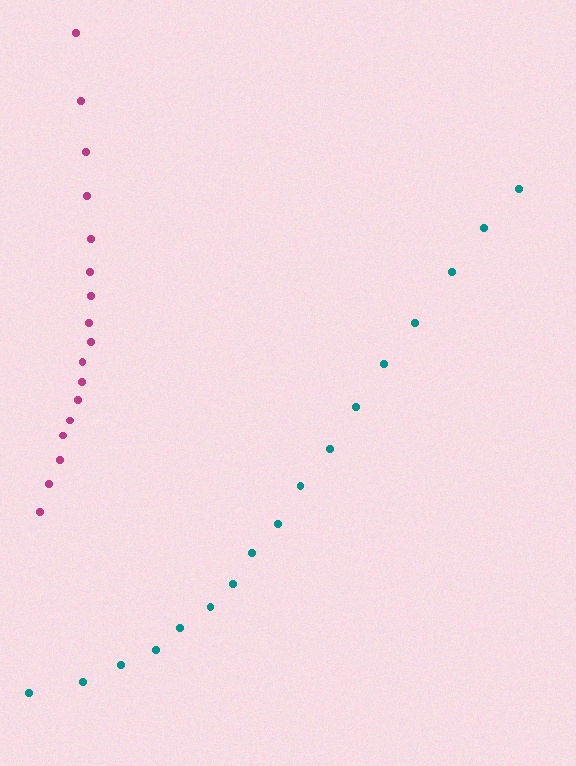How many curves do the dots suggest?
There are 2 distinct paths.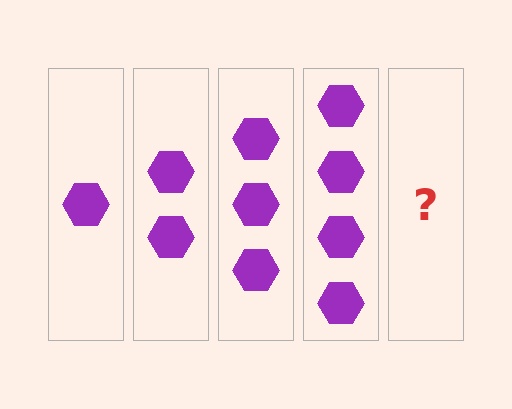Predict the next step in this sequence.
The next step is 5 hexagons.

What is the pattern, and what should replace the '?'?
The pattern is that each step adds one more hexagon. The '?' should be 5 hexagons.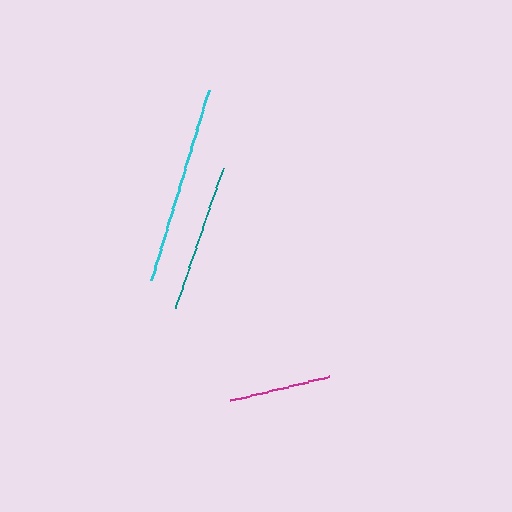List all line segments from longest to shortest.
From longest to shortest: cyan, teal, magenta.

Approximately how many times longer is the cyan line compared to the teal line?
The cyan line is approximately 1.3 times the length of the teal line.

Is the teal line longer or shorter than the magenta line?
The teal line is longer than the magenta line.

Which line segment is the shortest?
The magenta line is the shortest at approximately 101 pixels.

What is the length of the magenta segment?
The magenta segment is approximately 101 pixels long.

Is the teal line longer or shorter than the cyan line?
The cyan line is longer than the teal line.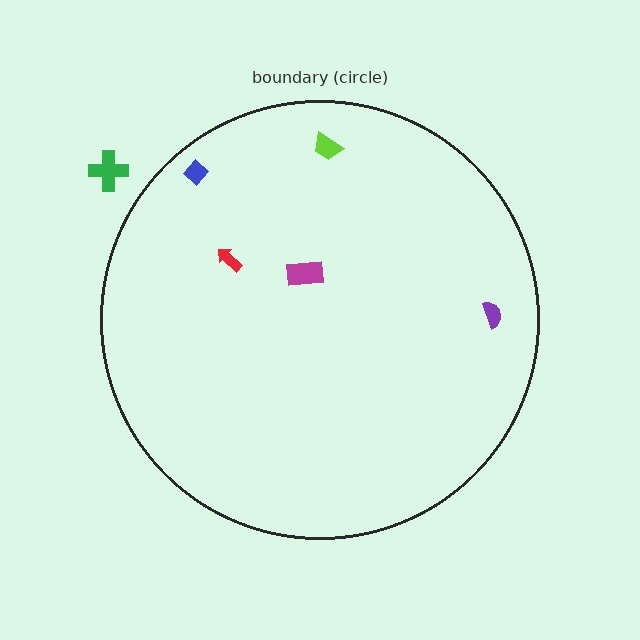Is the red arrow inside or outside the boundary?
Inside.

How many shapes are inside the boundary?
5 inside, 1 outside.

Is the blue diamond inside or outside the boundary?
Inside.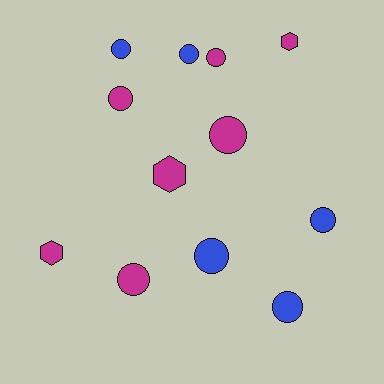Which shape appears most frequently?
Circle, with 9 objects.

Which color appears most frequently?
Magenta, with 7 objects.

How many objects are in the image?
There are 12 objects.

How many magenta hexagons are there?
There are 3 magenta hexagons.